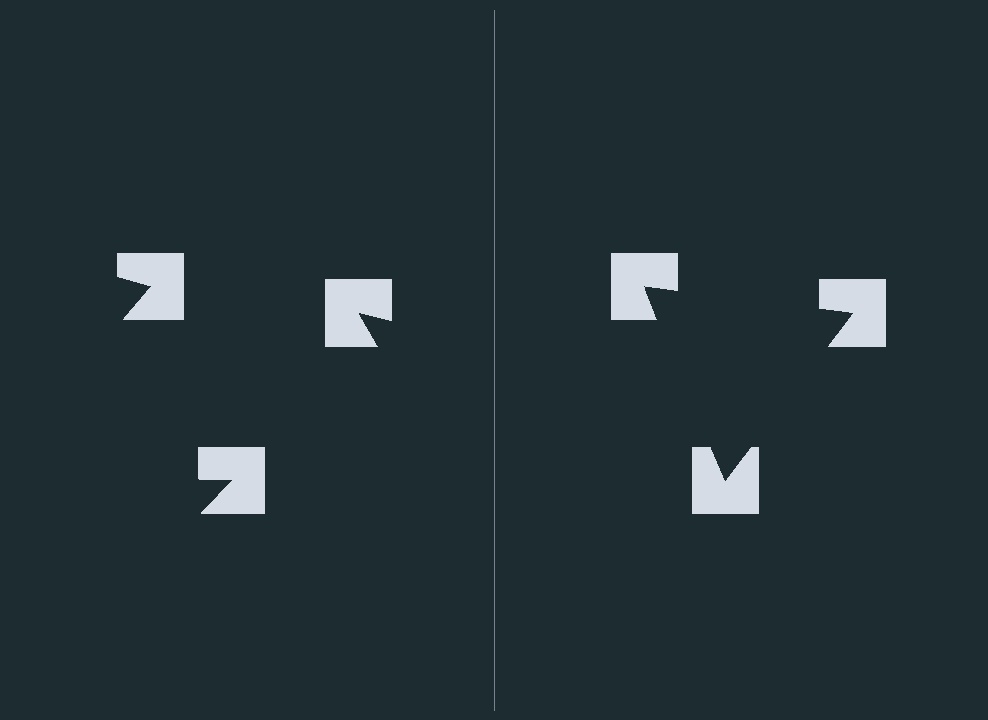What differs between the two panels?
The notched squares are positioned identically on both sides; only the wedge orientations differ. On the right they align to a triangle; on the left they are misaligned.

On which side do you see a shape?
An illusory triangle appears on the right side. On the left side the wedge cuts are rotated, so no coherent shape forms.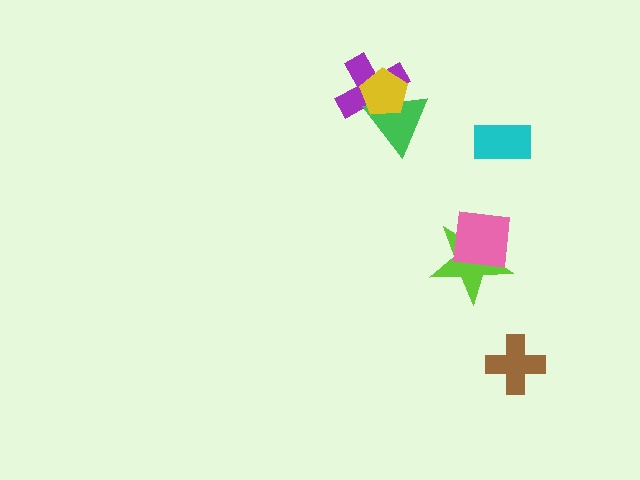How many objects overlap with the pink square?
1 object overlaps with the pink square.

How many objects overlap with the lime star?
1 object overlaps with the lime star.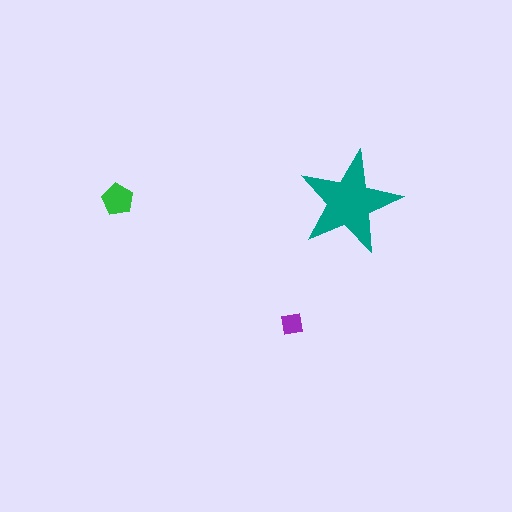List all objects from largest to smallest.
The teal star, the green pentagon, the purple square.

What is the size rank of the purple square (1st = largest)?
3rd.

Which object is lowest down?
The purple square is bottommost.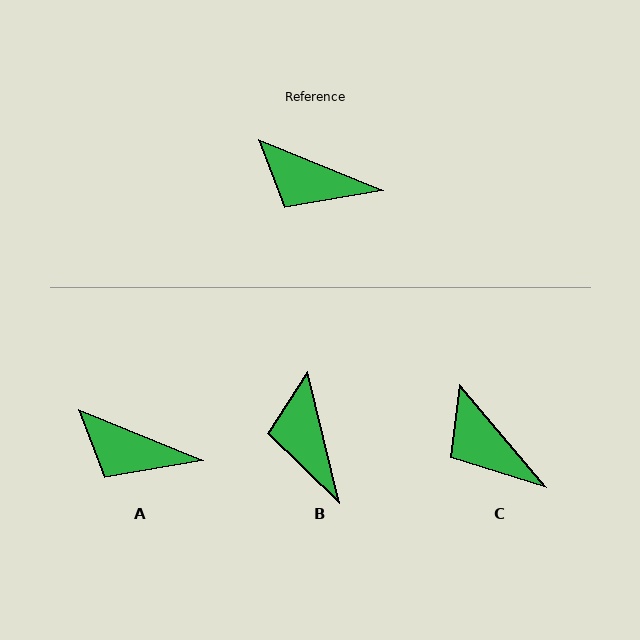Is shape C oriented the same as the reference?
No, it is off by about 27 degrees.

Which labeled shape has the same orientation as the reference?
A.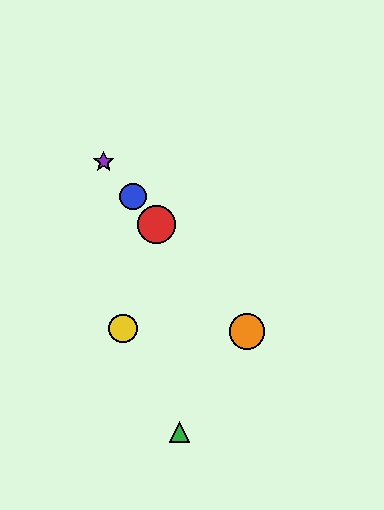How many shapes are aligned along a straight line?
4 shapes (the red circle, the blue circle, the purple star, the orange circle) are aligned along a straight line.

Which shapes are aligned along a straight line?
The red circle, the blue circle, the purple star, the orange circle are aligned along a straight line.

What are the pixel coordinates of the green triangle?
The green triangle is at (179, 432).